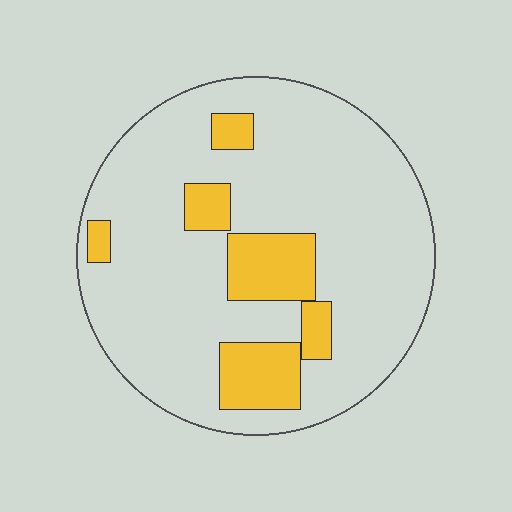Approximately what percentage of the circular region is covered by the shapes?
Approximately 20%.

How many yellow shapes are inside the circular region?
6.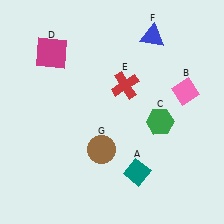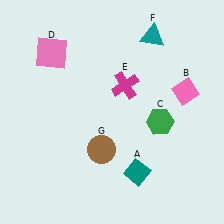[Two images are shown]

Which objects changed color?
D changed from magenta to pink. E changed from red to magenta. F changed from blue to teal.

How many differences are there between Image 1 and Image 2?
There are 3 differences between the two images.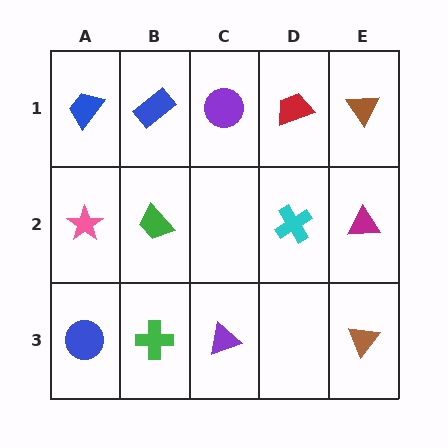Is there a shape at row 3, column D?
No, that cell is empty.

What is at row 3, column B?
A green cross.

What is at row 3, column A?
A blue circle.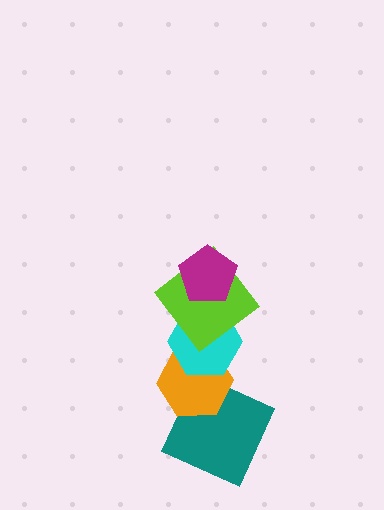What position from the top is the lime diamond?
The lime diamond is 2nd from the top.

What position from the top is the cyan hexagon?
The cyan hexagon is 3rd from the top.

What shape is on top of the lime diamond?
The magenta pentagon is on top of the lime diamond.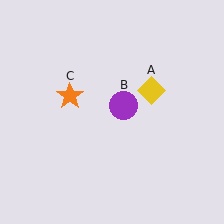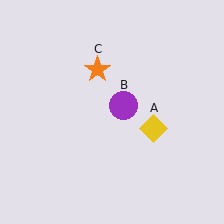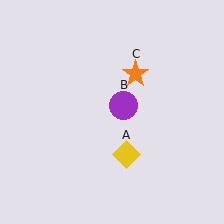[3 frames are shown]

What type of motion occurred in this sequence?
The yellow diamond (object A), orange star (object C) rotated clockwise around the center of the scene.